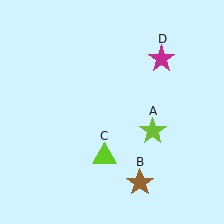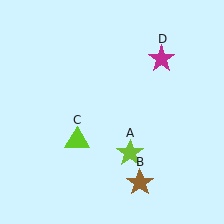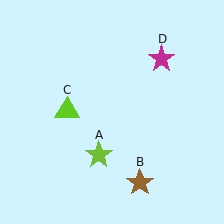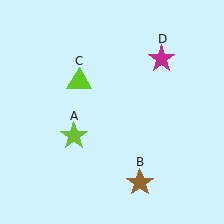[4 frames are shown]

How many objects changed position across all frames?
2 objects changed position: lime star (object A), lime triangle (object C).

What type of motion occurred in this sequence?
The lime star (object A), lime triangle (object C) rotated clockwise around the center of the scene.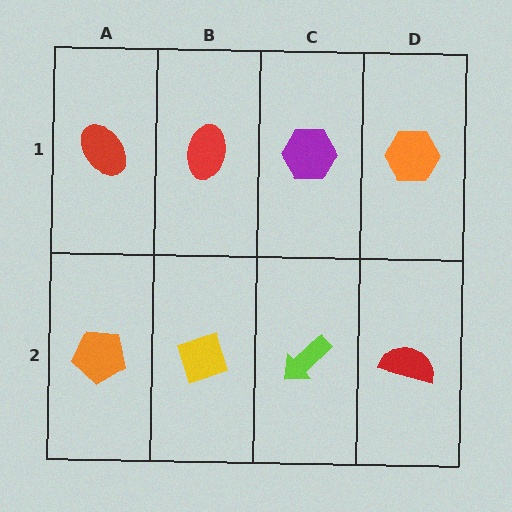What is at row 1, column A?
A red ellipse.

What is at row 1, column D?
An orange hexagon.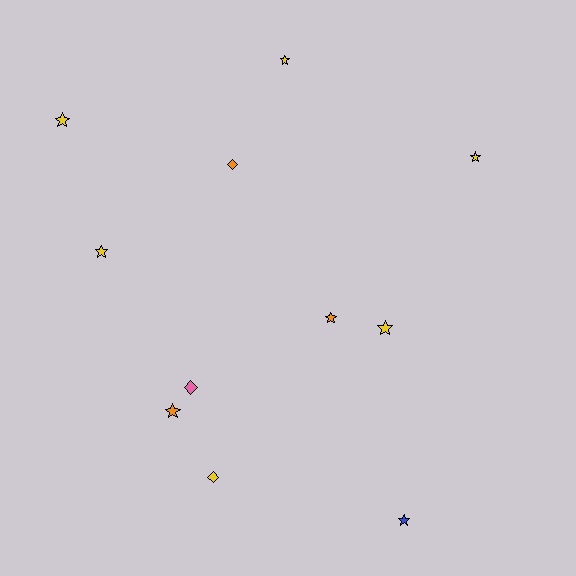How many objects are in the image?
There are 11 objects.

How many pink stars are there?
There are no pink stars.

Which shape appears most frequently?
Star, with 8 objects.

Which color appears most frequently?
Yellow, with 6 objects.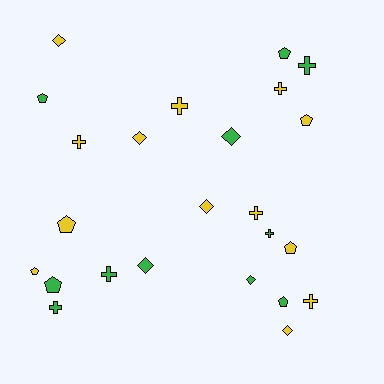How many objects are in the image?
There are 24 objects.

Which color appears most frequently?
Yellow, with 13 objects.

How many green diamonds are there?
There are 3 green diamonds.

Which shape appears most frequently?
Cross, with 9 objects.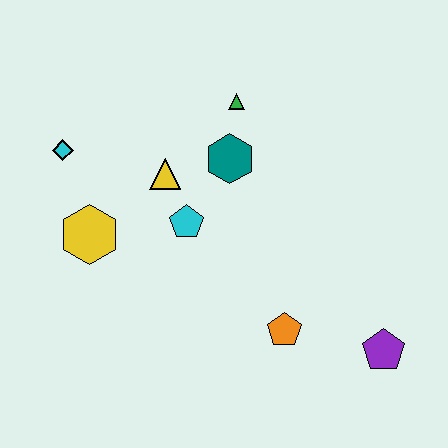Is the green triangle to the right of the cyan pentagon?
Yes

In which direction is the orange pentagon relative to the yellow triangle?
The orange pentagon is below the yellow triangle.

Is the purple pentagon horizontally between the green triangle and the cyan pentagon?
No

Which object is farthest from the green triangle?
The purple pentagon is farthest from the green triangle.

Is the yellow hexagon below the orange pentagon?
No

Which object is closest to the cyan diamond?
The yellow hexagon is closest to the cyan diamond.